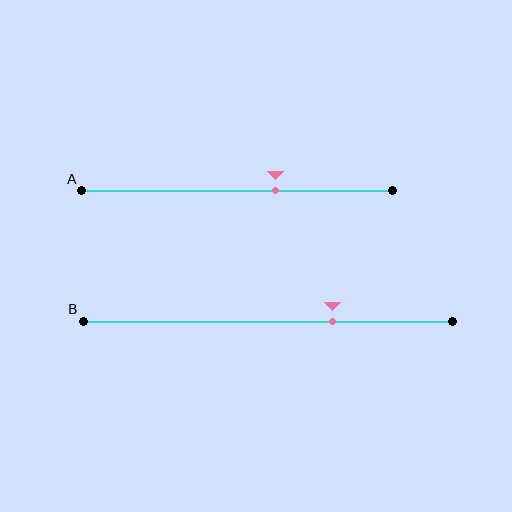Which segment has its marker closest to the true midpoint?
Segment A has its marker closest to the true midpoint.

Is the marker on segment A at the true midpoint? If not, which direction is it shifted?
No, the marker on segment A is shifted to the right by about 12% of the segment length.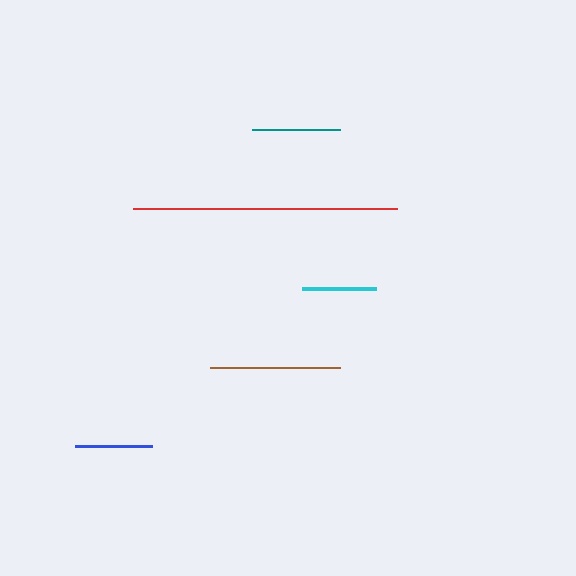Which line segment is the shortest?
The cyan line is the shortest at approximately 74 pixels.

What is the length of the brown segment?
The brown segment is approximately 130 pixels long.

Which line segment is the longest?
The red line is the longest at approximately 264 pixels.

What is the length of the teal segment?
The teal segment is approximately 88 pixels long.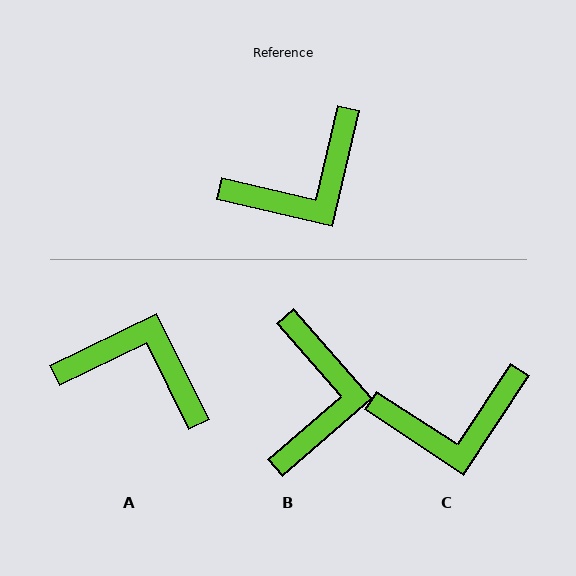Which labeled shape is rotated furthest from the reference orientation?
A, about 129 degrees away.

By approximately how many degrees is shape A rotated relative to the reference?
Approximately 129 degrees counter-clockwise.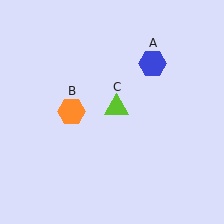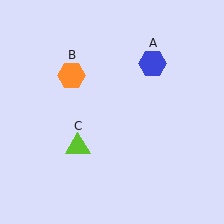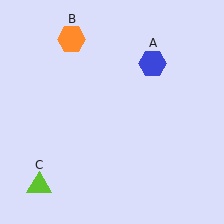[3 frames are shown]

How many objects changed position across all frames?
2 objects changed position: orange hexagon (object B), lime triangle (object C).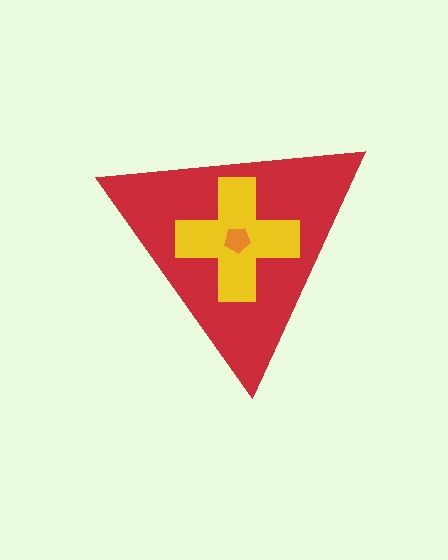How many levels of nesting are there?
3.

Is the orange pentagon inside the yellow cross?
Yes.